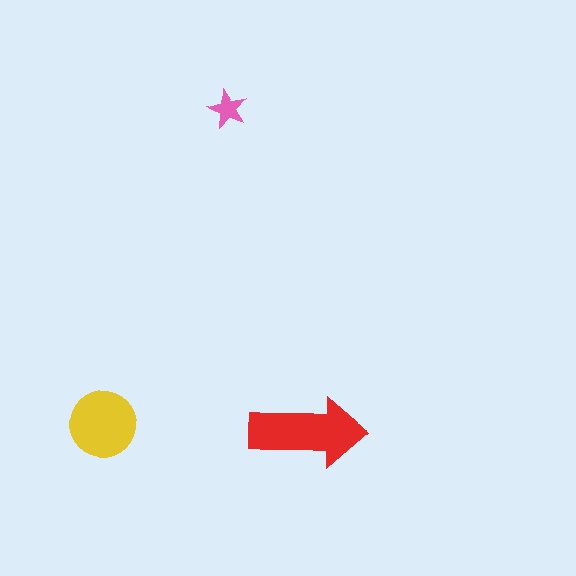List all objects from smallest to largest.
The pink star, the yellow circle, the red arrow.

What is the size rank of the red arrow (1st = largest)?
1st.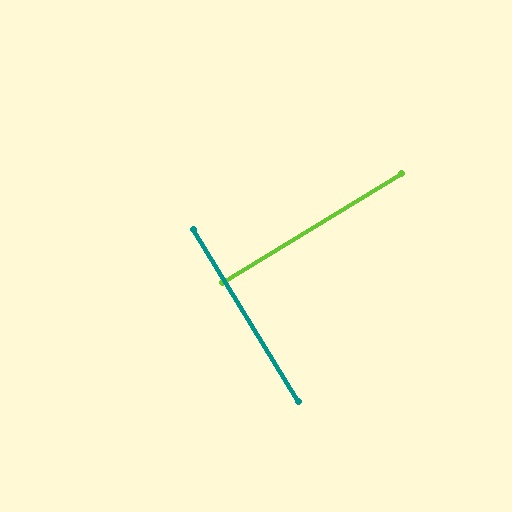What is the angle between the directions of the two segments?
Approximately 90 degrees.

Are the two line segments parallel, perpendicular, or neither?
Perpendicular — they meet at approximately 90°.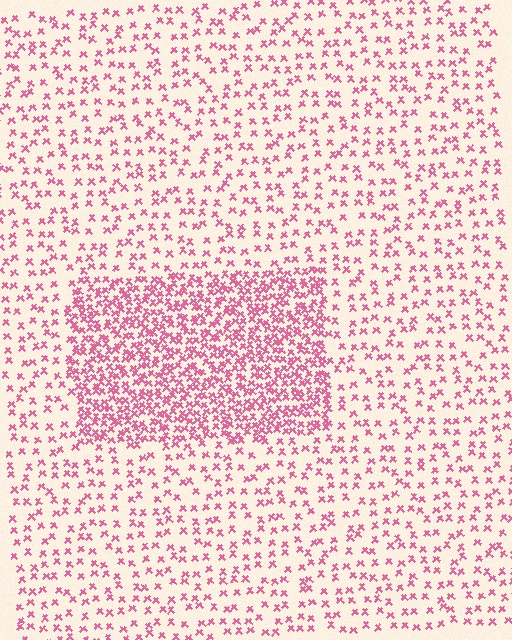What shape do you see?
I see a rectangle.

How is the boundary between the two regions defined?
The boundary is defined by a change in element density (approximately 2.6x ratio). All elements are the same color, size, and shape.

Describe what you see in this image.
The image contains small pink elements arranged at two different densities. A rectangle-shaped region is visible where the elements are more densely packed than the surrounding area.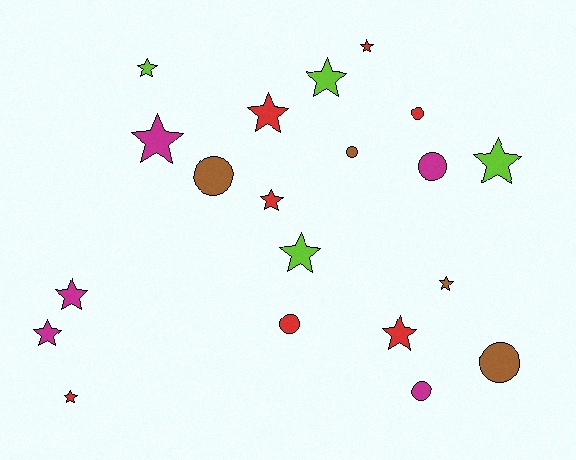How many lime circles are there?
There are no lime circles.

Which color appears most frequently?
Red, with 7 objects.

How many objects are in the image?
There are 20 objects.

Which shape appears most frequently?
Star, with 13 objects.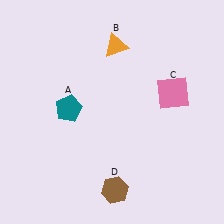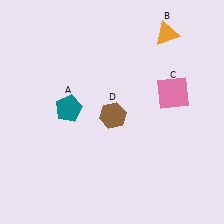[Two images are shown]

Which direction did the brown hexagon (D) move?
The brown hexagon (D) moved up.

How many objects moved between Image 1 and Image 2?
2 objects moved between the two images.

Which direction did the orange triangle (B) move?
The orange triangle (B) moved right.